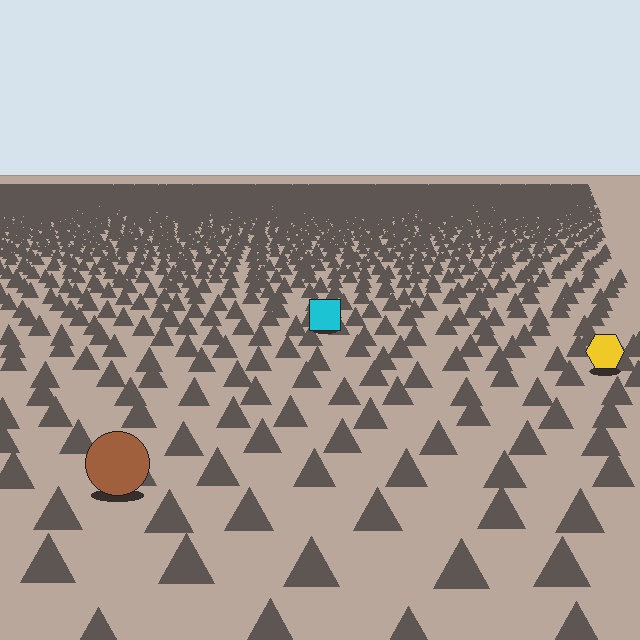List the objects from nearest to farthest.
From nearest to farthest: the brown circle, the yellow hexagon, the cyan square.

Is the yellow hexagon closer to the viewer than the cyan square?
Yes. The yellow hexagon is closer — you can tell from the texture gradient: the ground texture is coarser near it.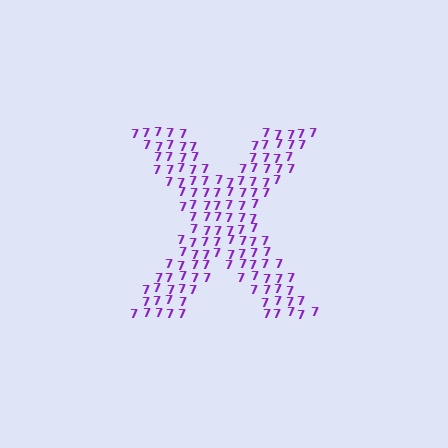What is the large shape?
The large shape is the letter X.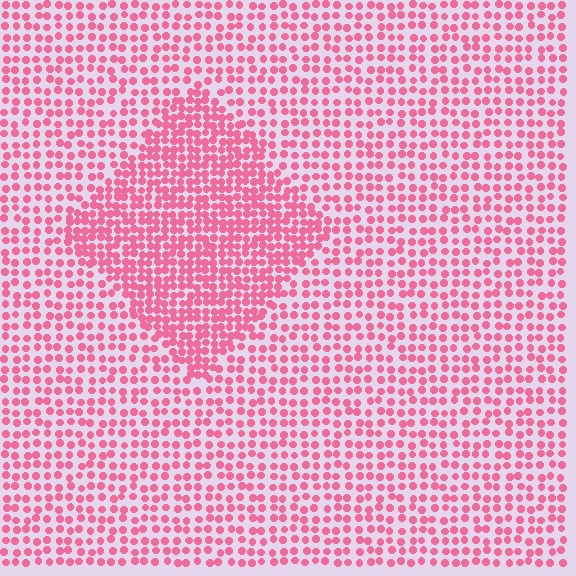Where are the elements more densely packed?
The elements are more densely packed inside the diamond boundary.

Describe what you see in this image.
The image contains small pink elements arranged at two different densities. A diamond-shaped region is visible where the elements are more densely packed than the surrounding area.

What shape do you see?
I see a diamond.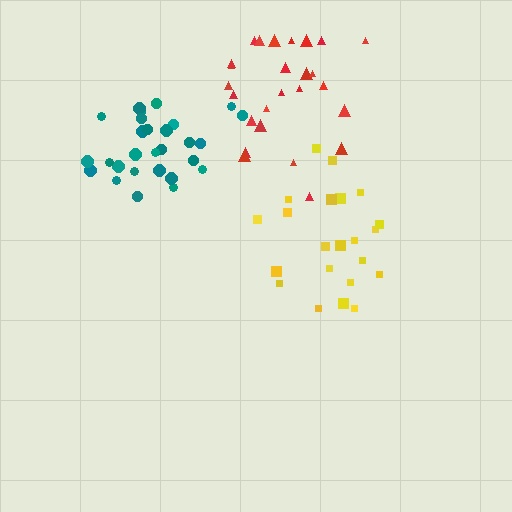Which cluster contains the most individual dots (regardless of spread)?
Teal (28).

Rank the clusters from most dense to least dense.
teal, yellow, red.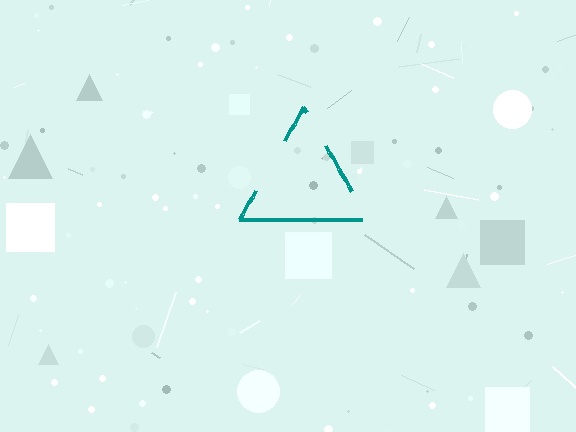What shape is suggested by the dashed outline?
The dashed outline suggests a triangle.